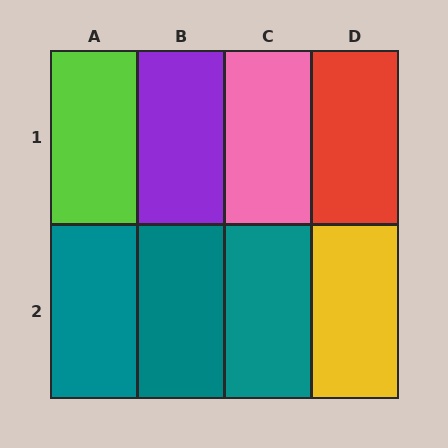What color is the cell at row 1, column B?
Purple.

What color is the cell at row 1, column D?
Red.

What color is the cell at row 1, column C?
Pink.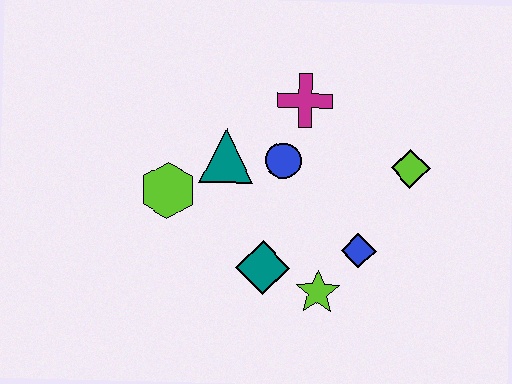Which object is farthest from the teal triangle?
The lime diamond is farthest from the teal triangle.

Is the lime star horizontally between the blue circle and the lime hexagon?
No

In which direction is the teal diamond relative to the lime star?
The teal diamond is to the left of the lime star.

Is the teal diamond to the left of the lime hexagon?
No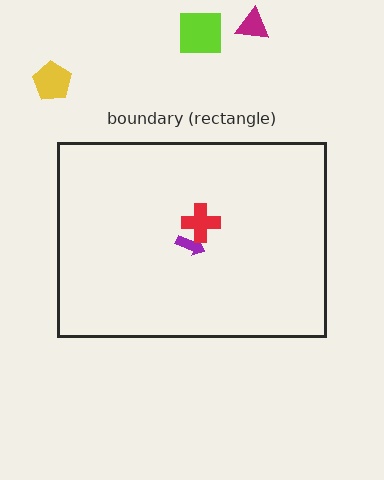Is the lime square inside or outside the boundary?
Outside.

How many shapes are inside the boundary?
2 inside, 3 outside.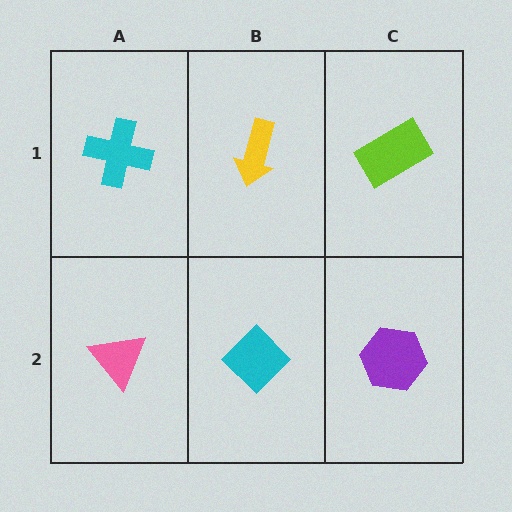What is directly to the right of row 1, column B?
A lime rectangle.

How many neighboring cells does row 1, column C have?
2.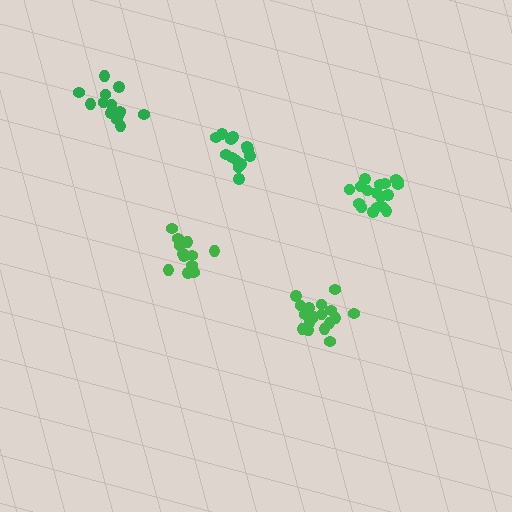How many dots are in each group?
Group 1: 13 dots, Group 2: 18 dots, Group 3: 18 dots, Group 4: 13 dots, Group 5: 13 dots (75 total).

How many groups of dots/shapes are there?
There are 5 groups.